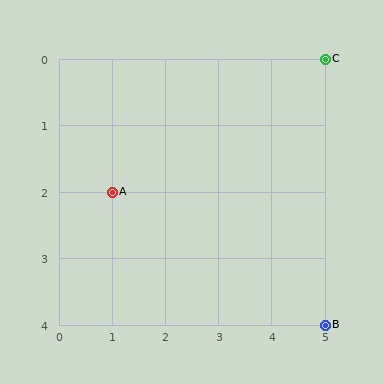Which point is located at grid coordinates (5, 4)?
Point B is at (5, 4).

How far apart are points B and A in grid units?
Points B and A are 4 columns and 2 rows apart (about 4.5 grid units diagonally).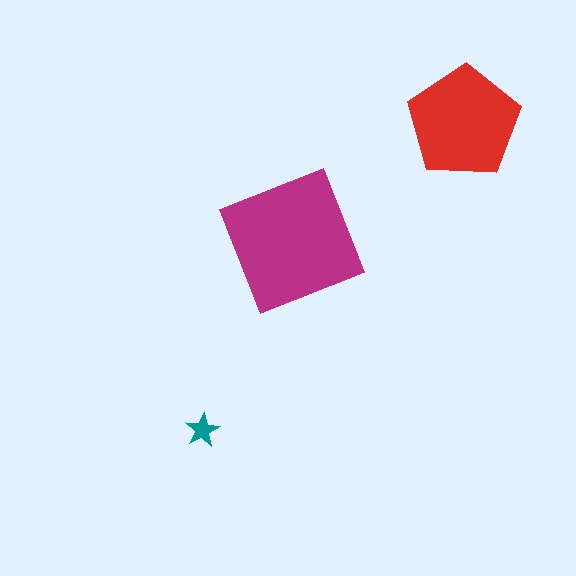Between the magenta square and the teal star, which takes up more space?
The magenta square.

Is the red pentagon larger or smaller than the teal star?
Larger.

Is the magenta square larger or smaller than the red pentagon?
Larger.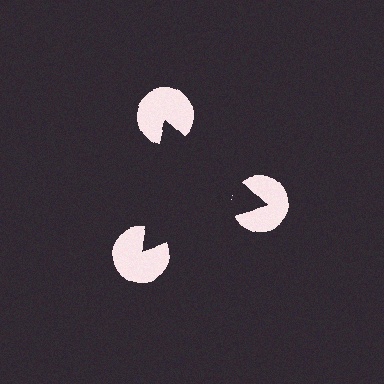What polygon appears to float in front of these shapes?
An illusory triangle — its edges are inferred from the aligned wedge cuts in the pac-man discs, not physically drawn.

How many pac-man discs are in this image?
There are 3 — one at each vertex of the illusory triangle.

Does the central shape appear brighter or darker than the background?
It typically appears slightly darker than the background, even though no actual brightness change is drawn.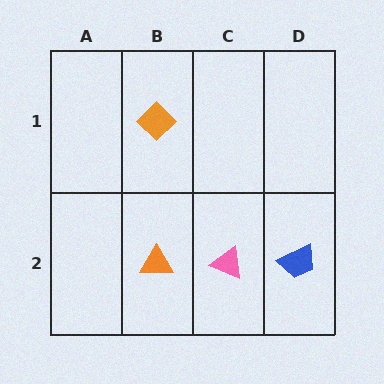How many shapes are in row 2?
3 shapes.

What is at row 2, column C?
A pink triangle.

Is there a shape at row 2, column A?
No, that cell is empty.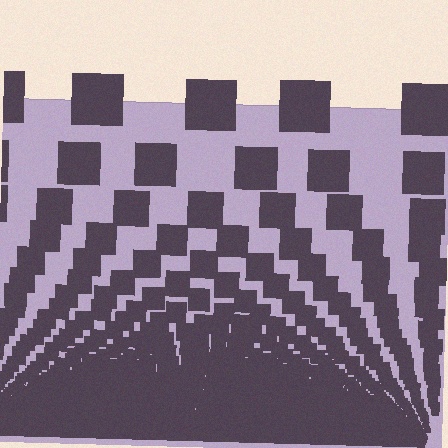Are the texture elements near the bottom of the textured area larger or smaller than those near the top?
Smaller. The gradient is inverted — elements near the bottom are smaller and denser.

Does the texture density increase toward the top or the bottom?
Density increases toward the bottom.